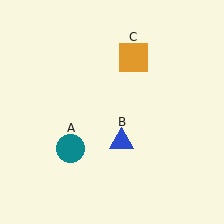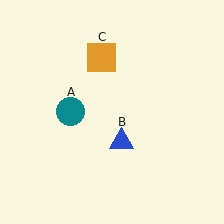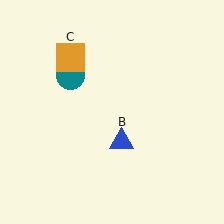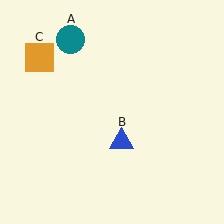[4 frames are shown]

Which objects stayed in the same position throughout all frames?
Blue triangle (object B) remained stationary.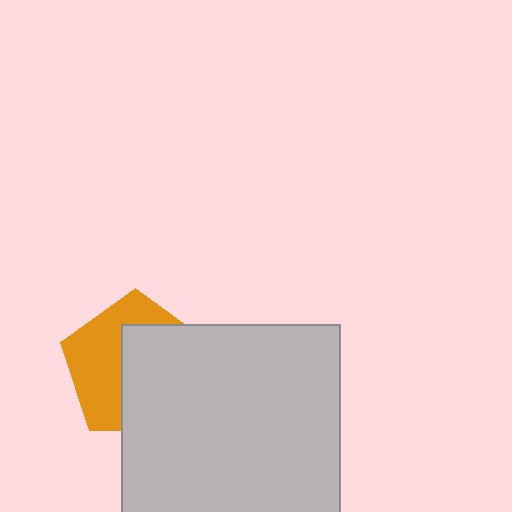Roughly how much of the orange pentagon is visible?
About half of it is visible (roughly 46%).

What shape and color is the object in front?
The object in front is a light gray square.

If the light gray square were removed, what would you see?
You would see the complete orange pentagon.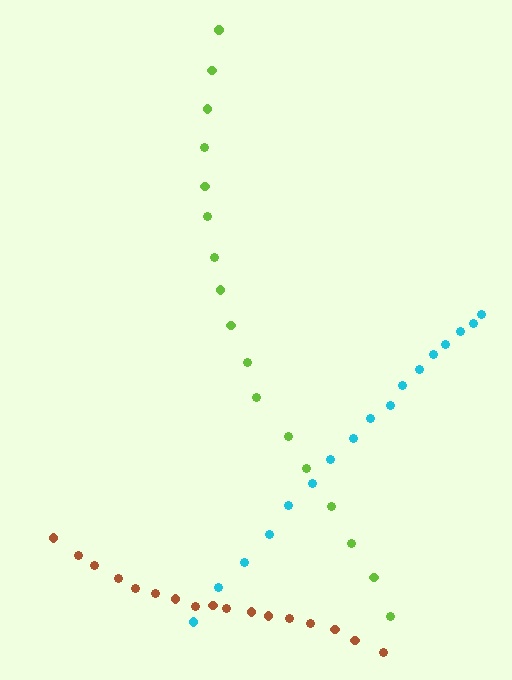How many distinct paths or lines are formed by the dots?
There are 3 distinct paths.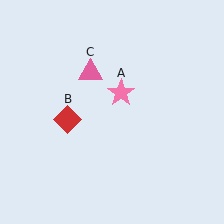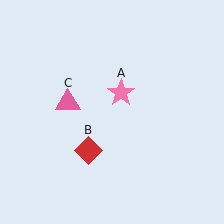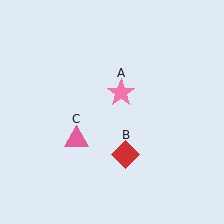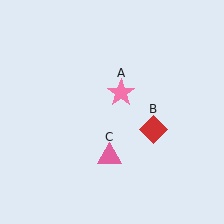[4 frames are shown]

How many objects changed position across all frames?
2 objects changed position: red diamond (object B), pink triangle (object C).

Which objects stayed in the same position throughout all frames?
Pink star (object A) remained stationary.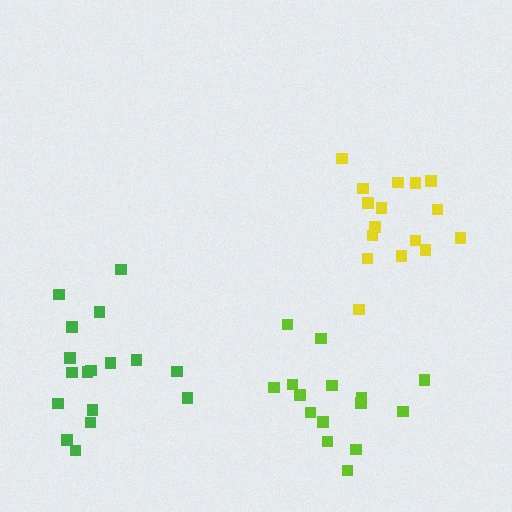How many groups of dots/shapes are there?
There are 3 groups.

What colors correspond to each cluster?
The clusters are colored: lime, green, yellow.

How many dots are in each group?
Group 1: 15 dots, Group 2: 17 dots, Group 3: 16 dots (48 total).